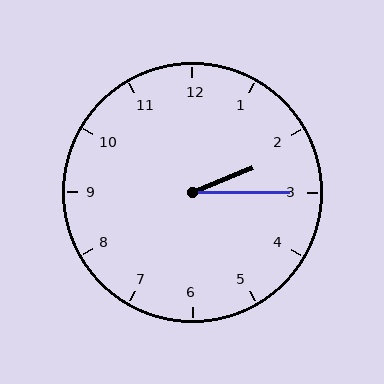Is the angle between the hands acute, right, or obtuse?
It is acute.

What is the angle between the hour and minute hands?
Approximately 22 degrees.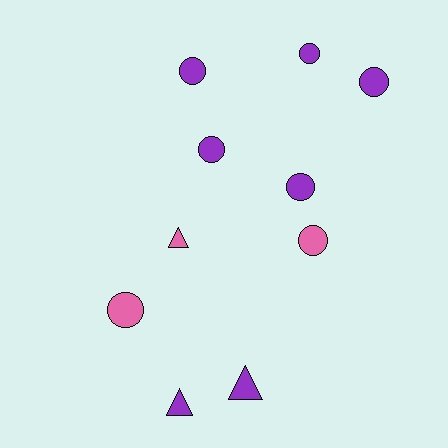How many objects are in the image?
There are 10 objects.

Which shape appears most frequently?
Circle, with 7 objects.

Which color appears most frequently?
Purple, with 7 objects.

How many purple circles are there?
There are 5 purple circles.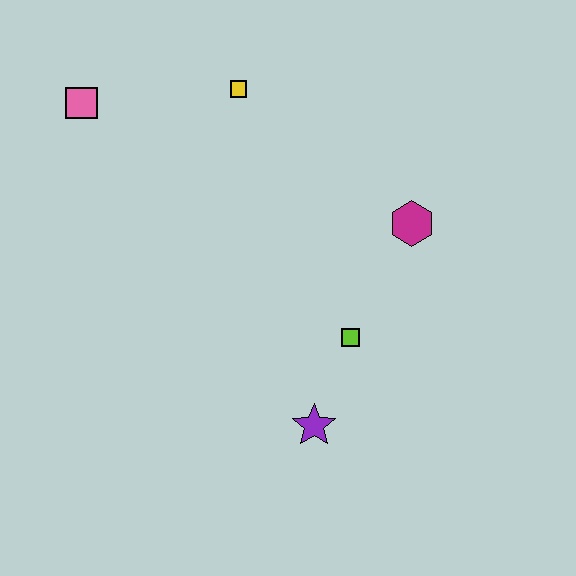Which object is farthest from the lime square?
The pink square is farthest from the lime square.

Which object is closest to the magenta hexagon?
The lime square is closest to the magenta hexagon.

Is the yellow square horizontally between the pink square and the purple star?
Yes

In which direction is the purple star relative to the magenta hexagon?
The purple star is below the magenta hexagon.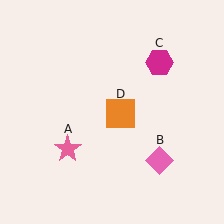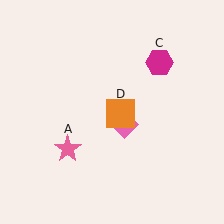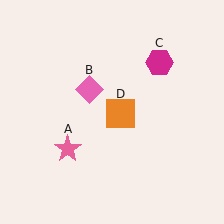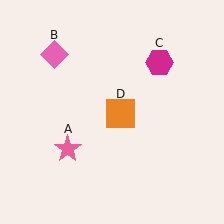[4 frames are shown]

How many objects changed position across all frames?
1 object changed position: pink diamond (object B).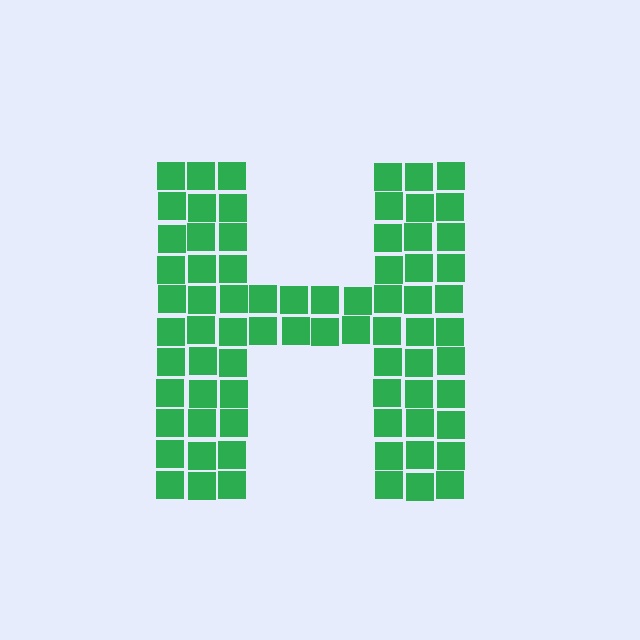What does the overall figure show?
The overall figure shows the letter H.